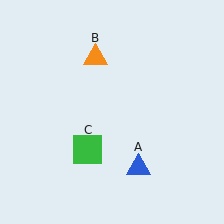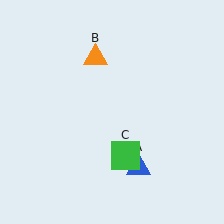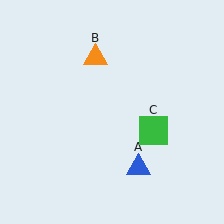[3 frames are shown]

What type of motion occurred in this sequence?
The green square (object C) rotated counterclockwise around the center of the scene.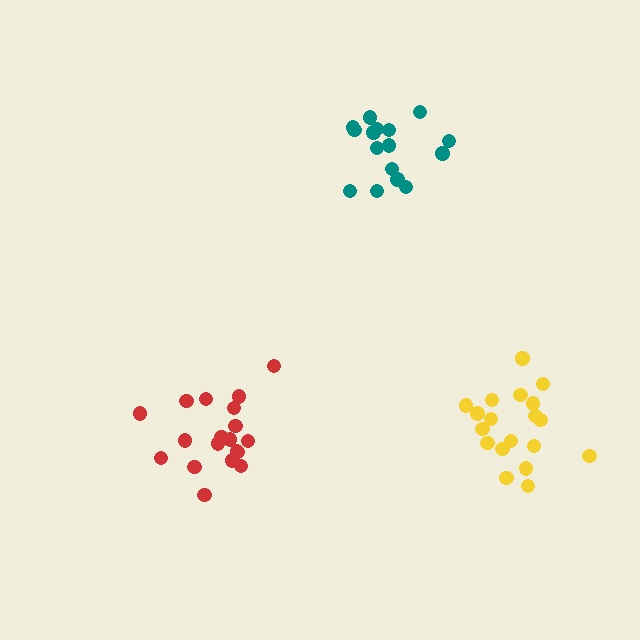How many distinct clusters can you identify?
There are 3 distinct clusters.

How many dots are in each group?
Group 1: 19 dots, Group 2: 17 dots, Group 3: 19 dots (55 total).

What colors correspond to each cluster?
The clusters are colored: yellow, teal, red.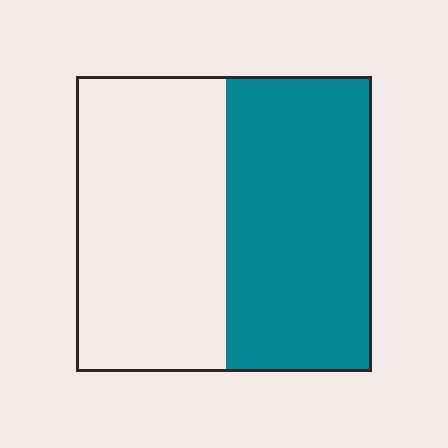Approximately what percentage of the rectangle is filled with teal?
Approximately 50%.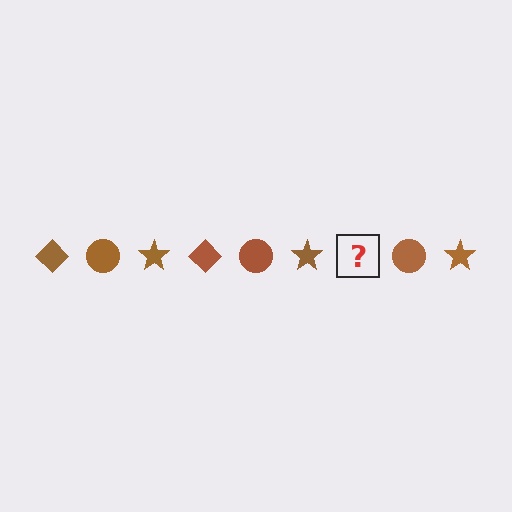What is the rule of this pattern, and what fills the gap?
The rule is that the pattern cycles through diamond, circle, star shapes in brown. The gap should be filled with a brown diamond.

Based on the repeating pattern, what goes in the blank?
The blank should be a brown diamond.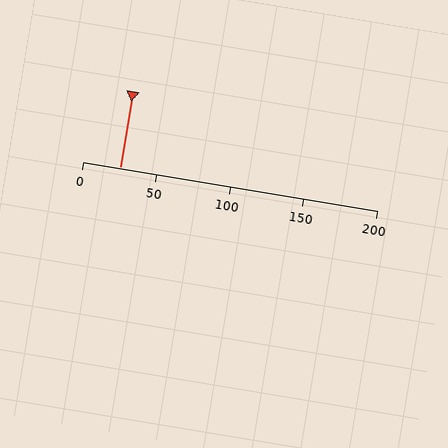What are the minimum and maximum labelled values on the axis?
The axis runs from 0 to 200.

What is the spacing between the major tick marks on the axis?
The major ticks are spaced 50 apart.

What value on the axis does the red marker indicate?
The marker indicates approximately 25.